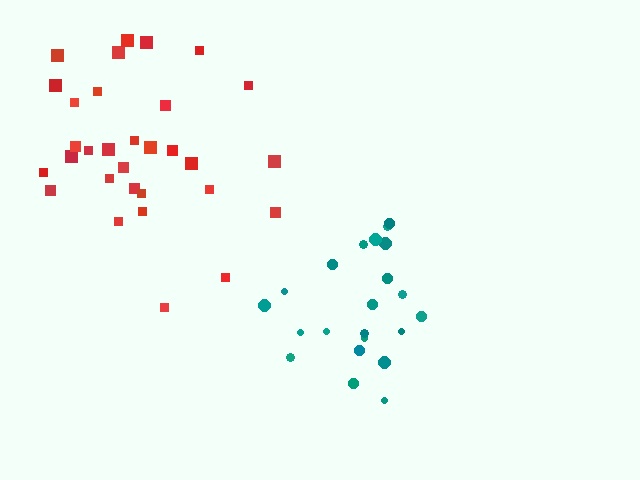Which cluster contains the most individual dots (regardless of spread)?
Red (31).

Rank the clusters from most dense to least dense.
red, teal.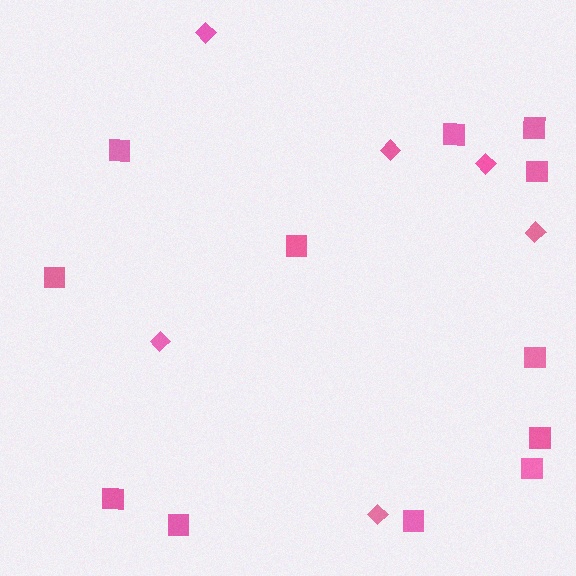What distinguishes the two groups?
There are 2 groups: one group of squares (12) and one group of diamonds (6).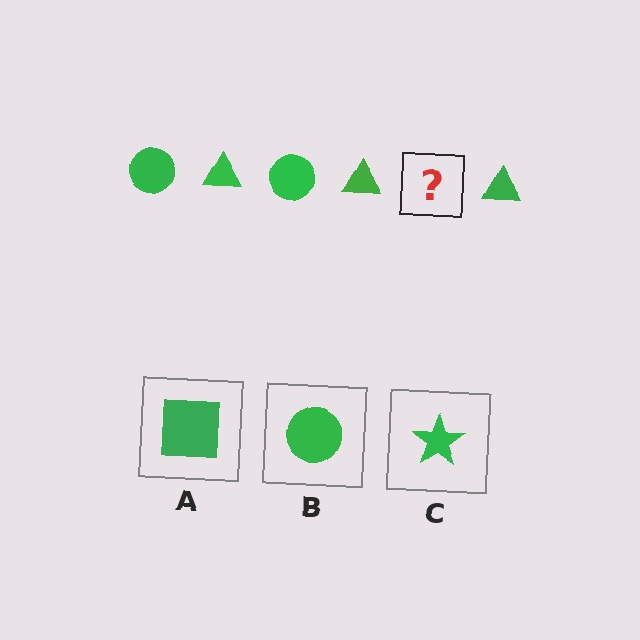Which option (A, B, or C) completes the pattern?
B.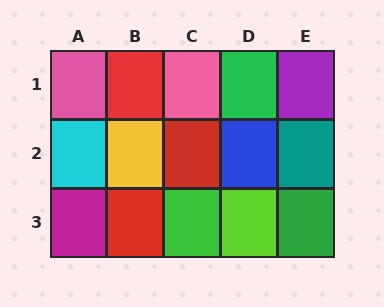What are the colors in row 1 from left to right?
Pink, red, pink, green, purple.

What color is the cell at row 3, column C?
Green.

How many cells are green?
3 cells are green.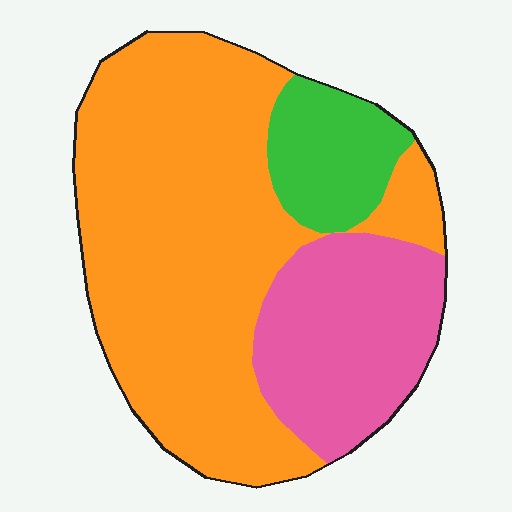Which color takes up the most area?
Orange, at roughly 65%.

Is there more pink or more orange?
Orange.